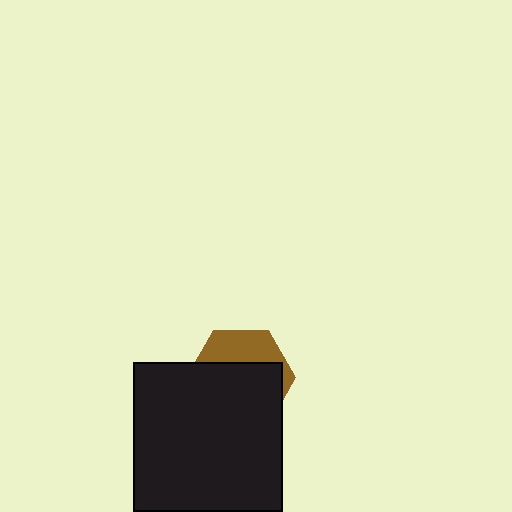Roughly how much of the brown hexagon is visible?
A small part of it is visible (roughly 33%).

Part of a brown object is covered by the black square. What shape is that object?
It is a hexagon.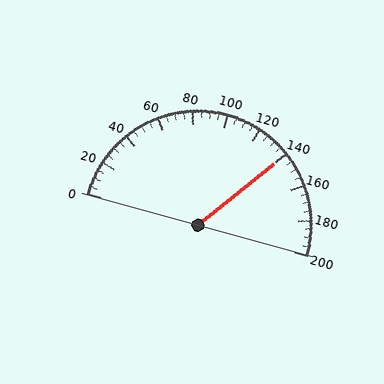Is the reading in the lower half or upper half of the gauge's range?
The reading is in the upper half of the range (0 to 200).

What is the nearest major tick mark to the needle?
The nearest major tick mark is 140.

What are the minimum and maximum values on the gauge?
The gauge ranges from 0 to 200.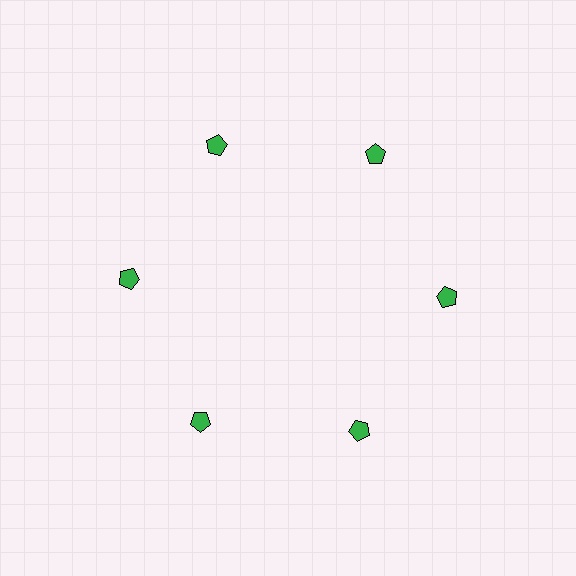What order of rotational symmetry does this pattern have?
This pattern has 6-fold rotational symmetry.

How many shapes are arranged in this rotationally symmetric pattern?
There are 6 shapes, arranged in 6 groups of 1.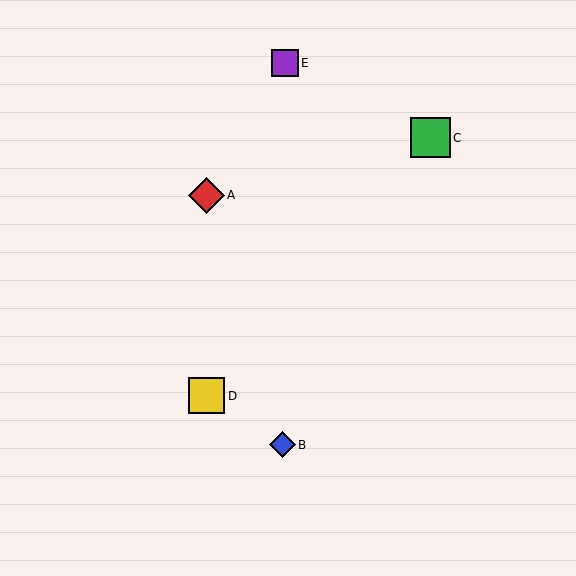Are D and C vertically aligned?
No, D is at x≈207 and C is at x≈430.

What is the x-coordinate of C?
Object C is at x≈430.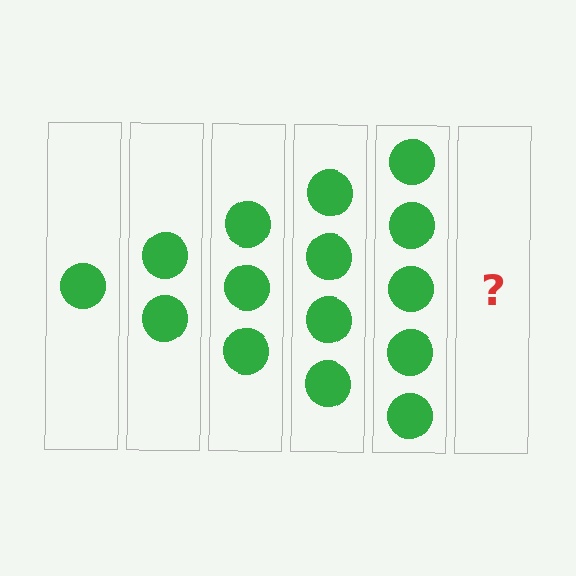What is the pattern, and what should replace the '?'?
The pattern is that each step adds one more circle. The '?' should be 6 circles.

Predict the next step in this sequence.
The next step is 6 circles.